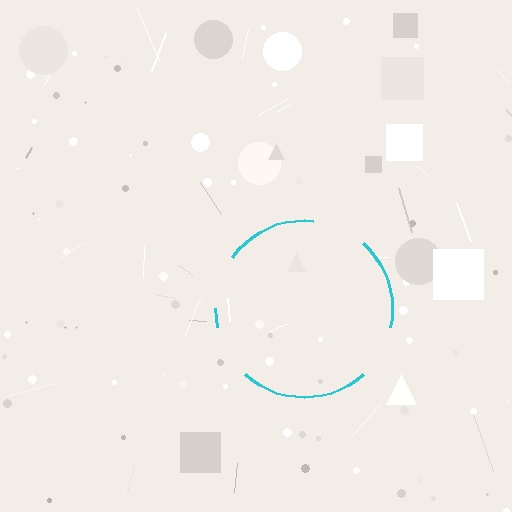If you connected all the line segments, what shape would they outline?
They would outline a circle.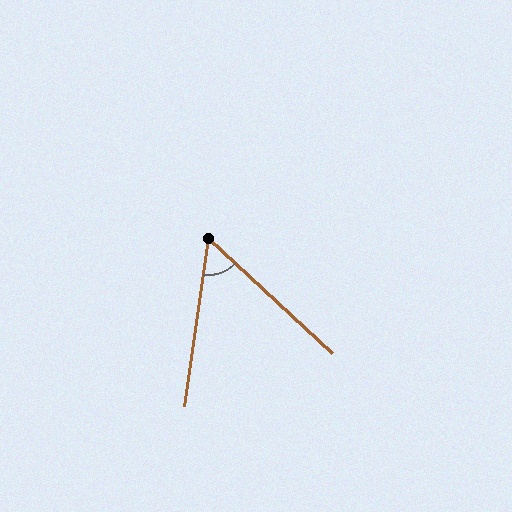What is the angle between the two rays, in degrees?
Approximately 55 degrees.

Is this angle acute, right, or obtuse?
It is acute.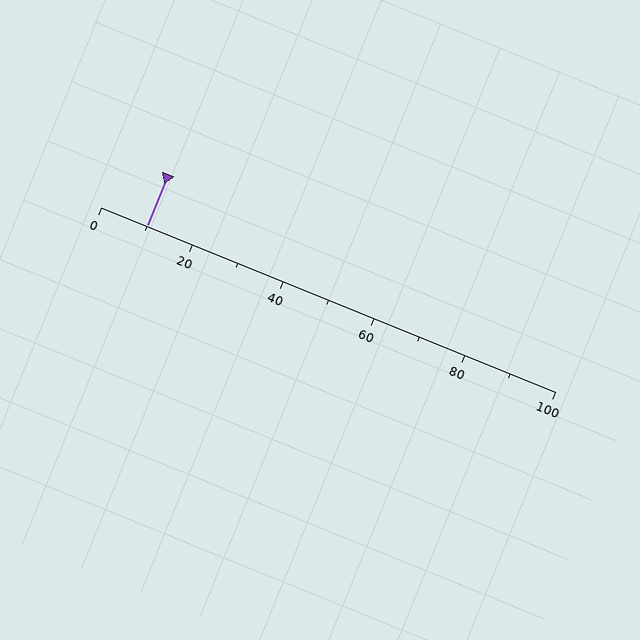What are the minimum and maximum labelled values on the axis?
The axis runs from 0 to 100.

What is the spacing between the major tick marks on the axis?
The major ticks are spaced 20 apart.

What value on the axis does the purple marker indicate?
The marker indicates approximately 10.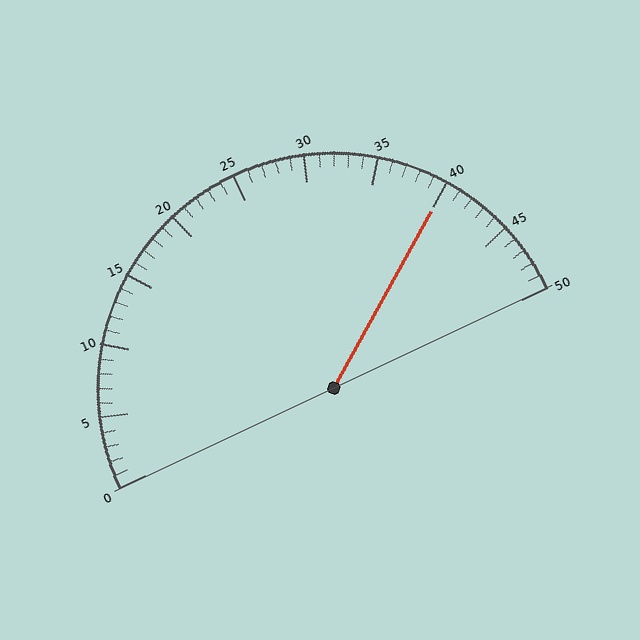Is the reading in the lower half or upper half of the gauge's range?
The reading is in the upper half of the range (0 to 50).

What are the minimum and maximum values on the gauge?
The gauge ranges from 0 to 50.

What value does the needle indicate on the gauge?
The needle indicates approximately 40.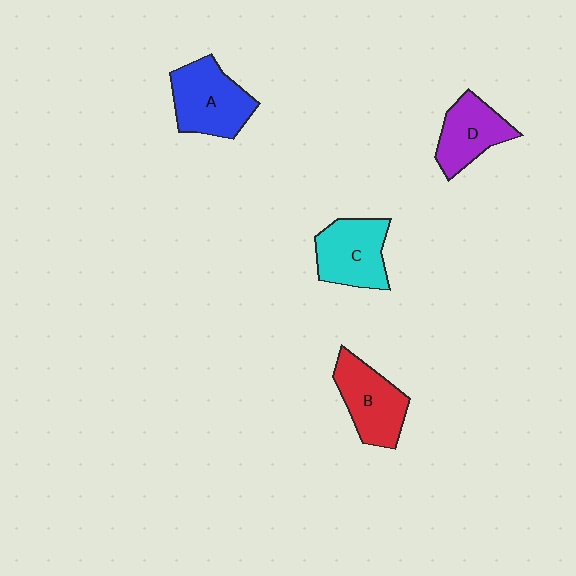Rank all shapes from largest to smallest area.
From largest to smallest: A (blue), B (red), C (cyan), D (purple).